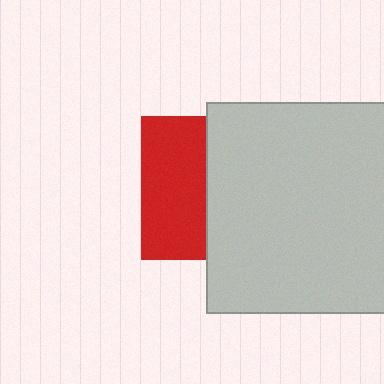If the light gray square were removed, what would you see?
You would see the complete red square.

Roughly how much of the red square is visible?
A small part of it is visible (roughly 44%).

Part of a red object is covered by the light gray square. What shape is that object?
It is a square.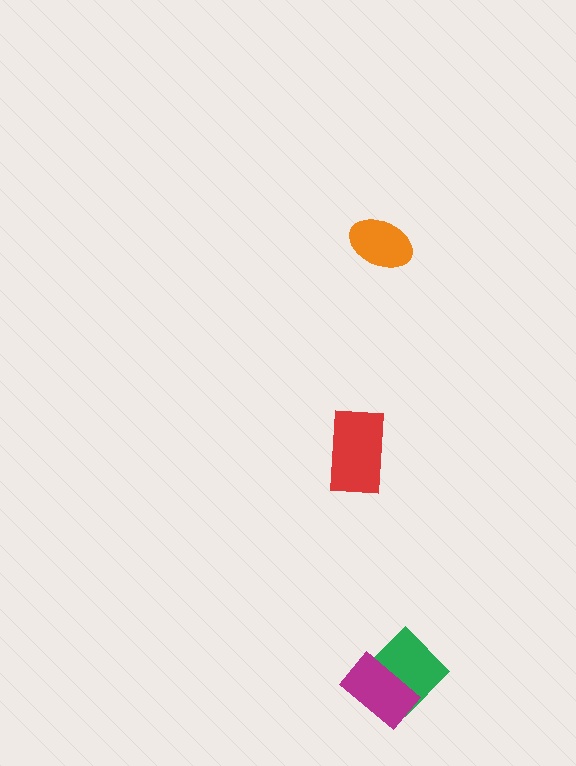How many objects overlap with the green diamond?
1 object overlaps with the green diamond.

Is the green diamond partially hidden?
Yes, it is partially covered by another shape.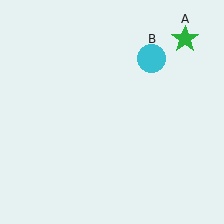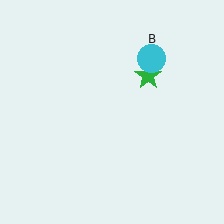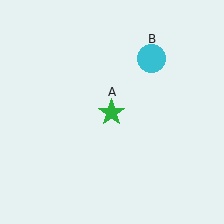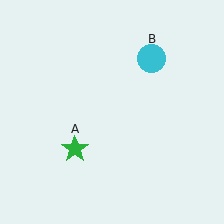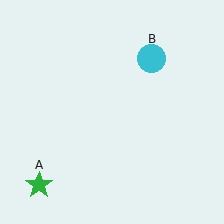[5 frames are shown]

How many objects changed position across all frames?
1 object changed position: green star (object A).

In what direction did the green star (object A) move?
The green star (object A) moved down and to the left.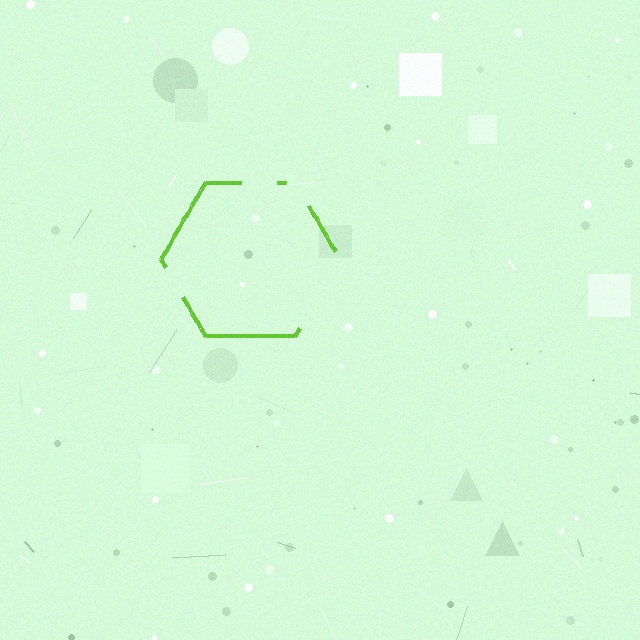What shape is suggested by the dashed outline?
The dashed outline suggests a hexagon.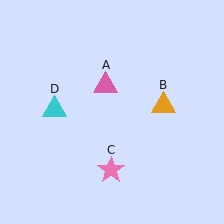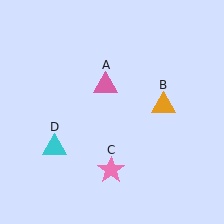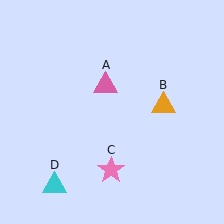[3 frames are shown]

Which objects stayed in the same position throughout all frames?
Pink triangle (object A) and orange triangle (object B) and pink star (object C) remained stationary.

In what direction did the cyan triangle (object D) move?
The cyan triangle (object D) moved down.